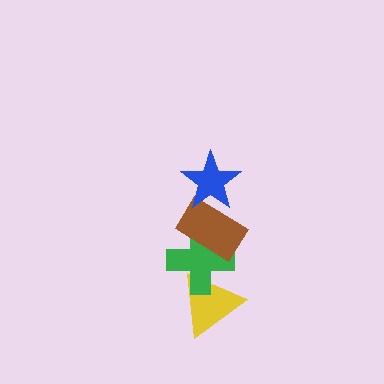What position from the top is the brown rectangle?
The brown rectangle is 2nd from the top.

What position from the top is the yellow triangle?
The yellow triangle is 4th from the top.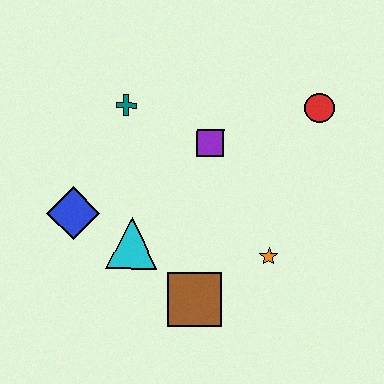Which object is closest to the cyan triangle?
The blue diamond is closest to the cyan triangle.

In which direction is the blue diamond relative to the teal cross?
The blue diamond is below the teal cross.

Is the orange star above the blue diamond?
No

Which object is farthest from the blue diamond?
The red circle is farthest from the blue diamond.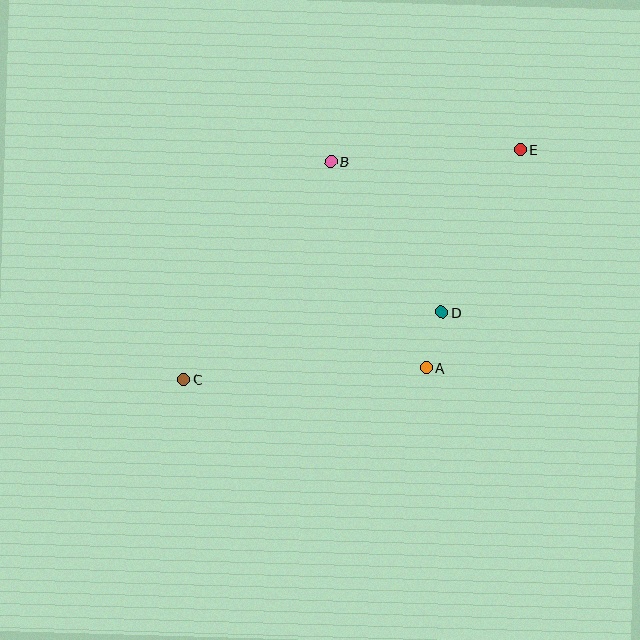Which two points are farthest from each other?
Points C and E are farthest from each other.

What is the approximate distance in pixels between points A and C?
The distance between A and C is approximately 242 pixels.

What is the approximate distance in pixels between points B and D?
The distance between B and D is approximately 187 pixels.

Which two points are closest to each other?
Points A and D are closest to each other.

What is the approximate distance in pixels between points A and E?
The distance between A and E is approximately 238 pixels.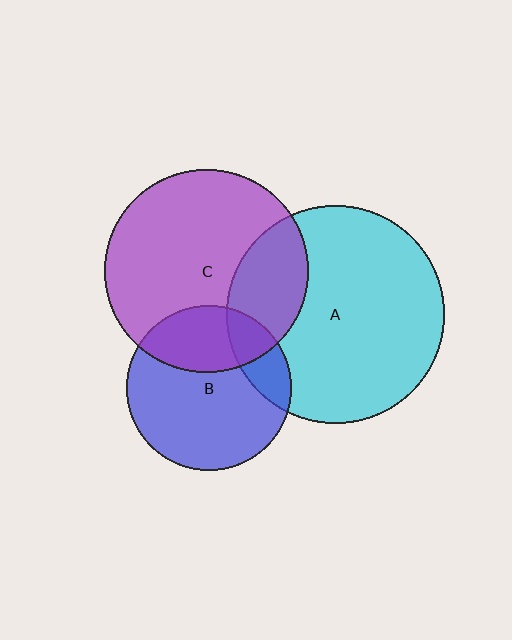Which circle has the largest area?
Circle A (cyan).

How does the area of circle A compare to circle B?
Approximately 1.7 times.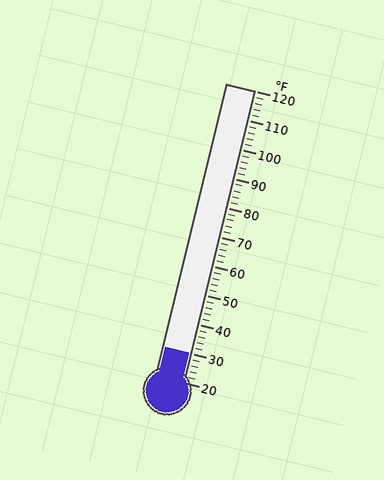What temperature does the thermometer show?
The thermometer shows approximately 30°F.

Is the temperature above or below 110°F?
The temperature is below 110°F.